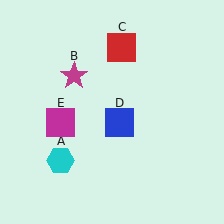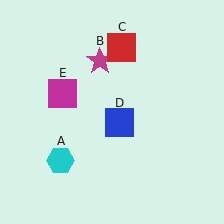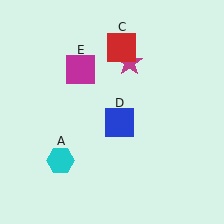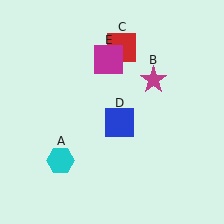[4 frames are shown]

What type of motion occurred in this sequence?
The magenta star (object B), magenta square (object E) rotated clockwise around the center of the scene.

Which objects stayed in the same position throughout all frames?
Cyan hexagon (object A) and red square (object C) and blue square (object D) remained stationary.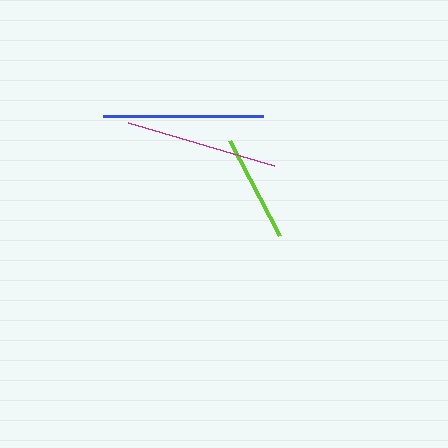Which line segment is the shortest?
The lime line is the shortest at approximately 107 pixels.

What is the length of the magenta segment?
The magenta segment is approximately 152 pixels long.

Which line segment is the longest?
The blue line is the longest at approximately 160 pixels.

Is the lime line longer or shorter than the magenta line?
The magenta line is longer than the lime line.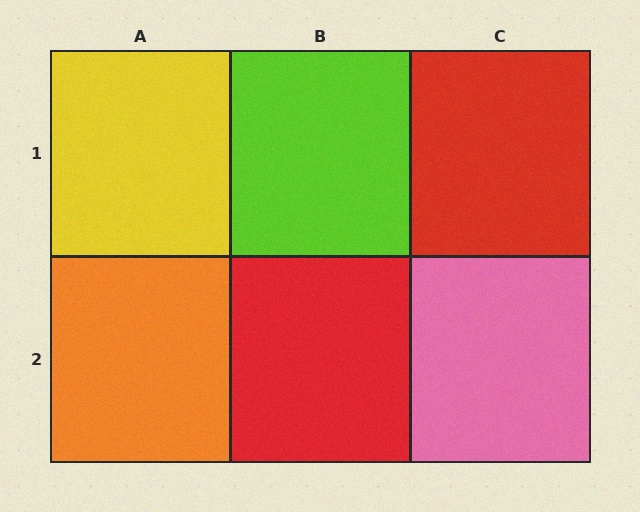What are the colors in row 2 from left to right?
Orange, red, pink.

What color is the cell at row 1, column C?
Red.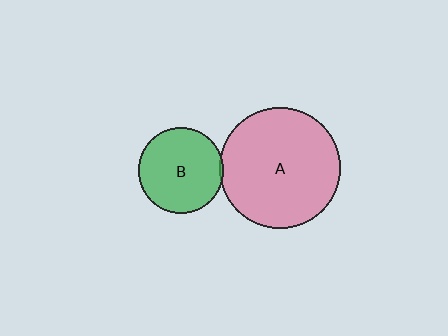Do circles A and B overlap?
Yes.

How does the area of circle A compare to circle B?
Approximately 2.0 times.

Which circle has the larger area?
Circle A (pink).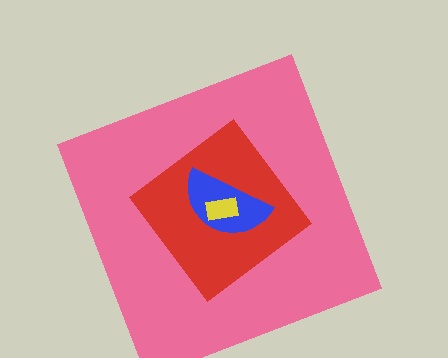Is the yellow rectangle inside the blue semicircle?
Yes.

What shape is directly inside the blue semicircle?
The yellow rectangle.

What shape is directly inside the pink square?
The red diamond.